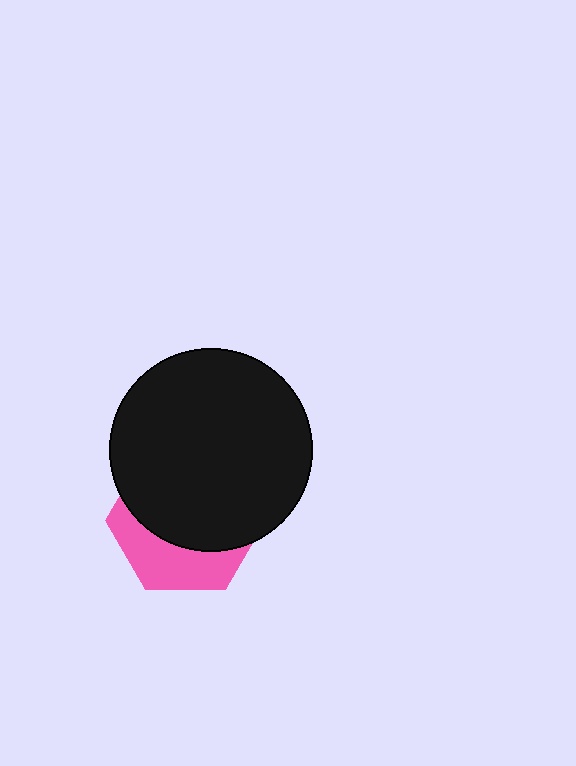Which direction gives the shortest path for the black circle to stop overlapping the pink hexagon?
Moving up gives the shortest separation.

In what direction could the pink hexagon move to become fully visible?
The pink hexagon could move down. That would shift it out from behind the black circle entirely.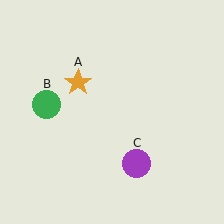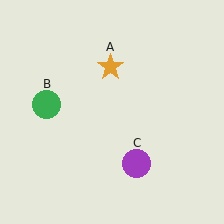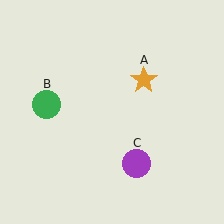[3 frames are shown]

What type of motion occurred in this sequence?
The orange star (object A) rotated clockwise around the center of the scene.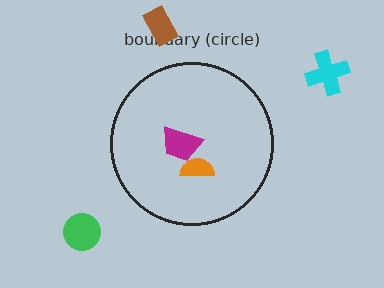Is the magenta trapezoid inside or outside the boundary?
Inside.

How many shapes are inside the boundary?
2 inside, 3 outside.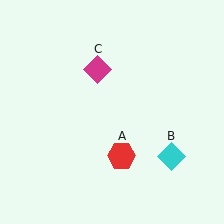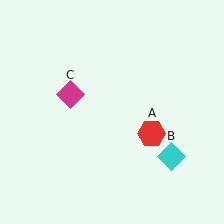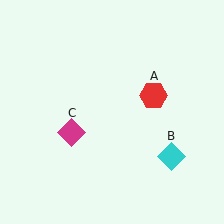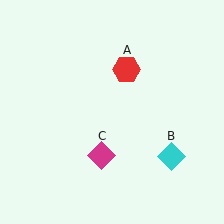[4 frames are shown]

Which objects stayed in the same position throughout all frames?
Cyan diamond (object B) remained stationary.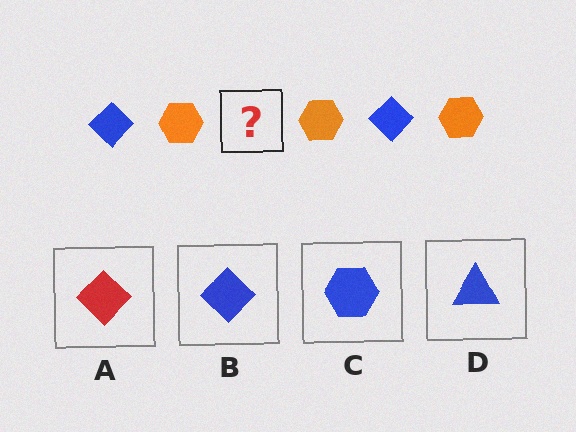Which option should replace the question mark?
Option B.